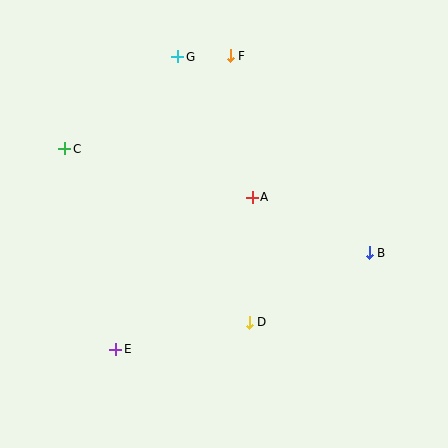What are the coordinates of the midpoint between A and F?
The midpoint between A and F is at (241, 126).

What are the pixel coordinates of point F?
Point F is at (230, 56).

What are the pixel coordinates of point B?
Point B is at (369, 253).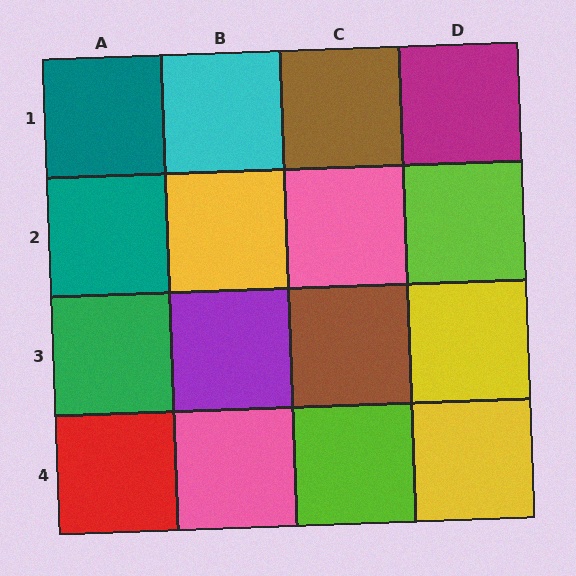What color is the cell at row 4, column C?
Lime.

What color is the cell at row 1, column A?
Teal.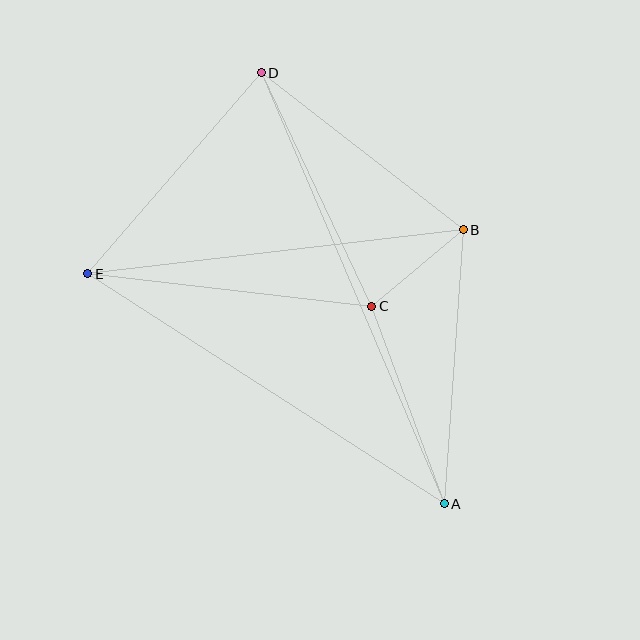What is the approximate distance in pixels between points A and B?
The distance between A and B is approximately 274 pixels.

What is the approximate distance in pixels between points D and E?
The distance between D and E is approximately 266 pixels.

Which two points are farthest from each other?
Points A and D are farthest from each other.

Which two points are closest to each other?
Points B and C are closest to each other.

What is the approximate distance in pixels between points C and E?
The distance between C and E is approximately 286 pixels.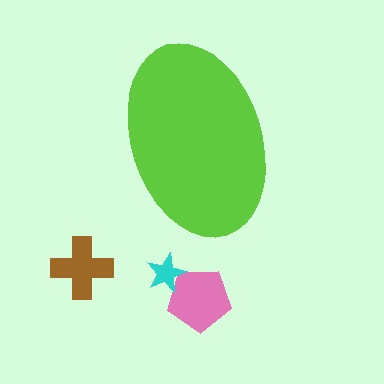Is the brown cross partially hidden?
No, the brown cross is fully visible.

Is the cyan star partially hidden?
No, the cyan star is fully visible.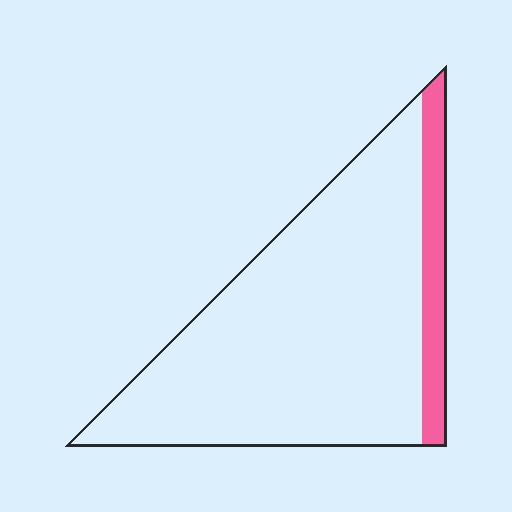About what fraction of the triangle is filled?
About one eighth (1/8).